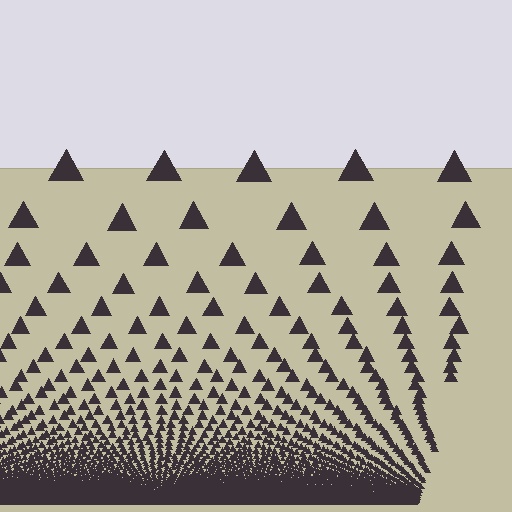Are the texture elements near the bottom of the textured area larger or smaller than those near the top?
Smaller. The gradient is inverted — elements near the bottom are smaller and denser.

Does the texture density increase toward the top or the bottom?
Density increases toward the bottom.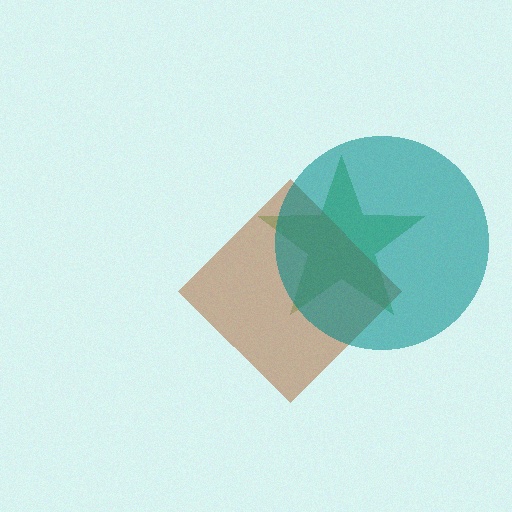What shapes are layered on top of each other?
The layered shapes are: a green star, a brown diamond, a teal circle.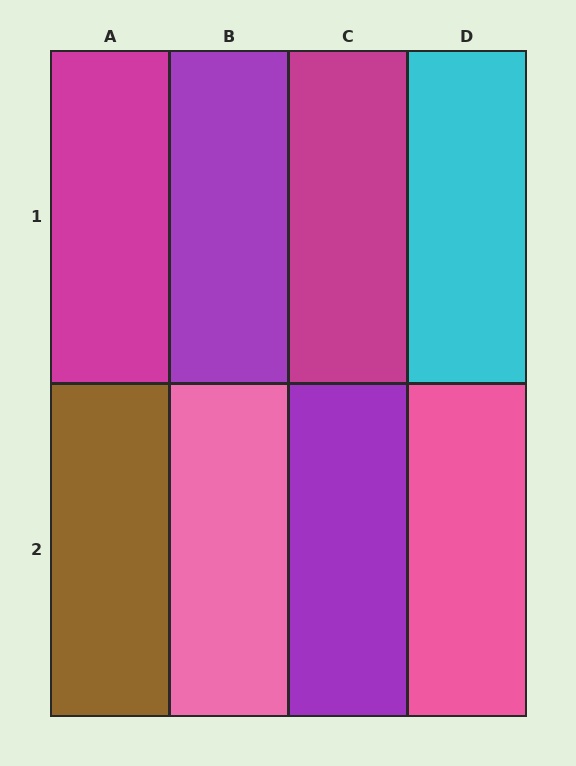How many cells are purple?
2 cells are purple.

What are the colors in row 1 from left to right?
Magenta, purple, magenta, cyan.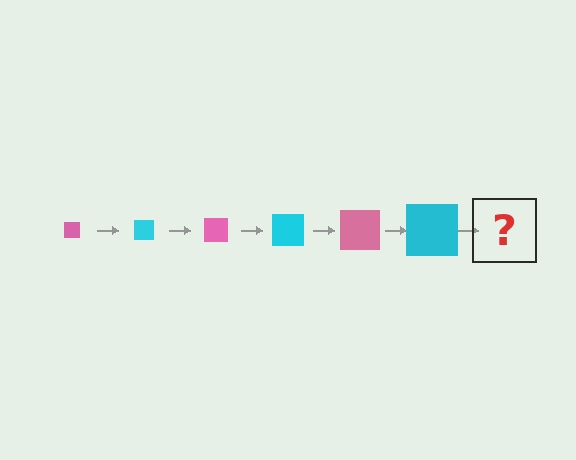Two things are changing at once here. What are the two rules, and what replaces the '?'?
The two rules are that the square grows larger each step and the color cycles through pink and cyan. The '?' should be a pink square, larger than the previous one.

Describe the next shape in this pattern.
It should be a pink square, larger than the previous one.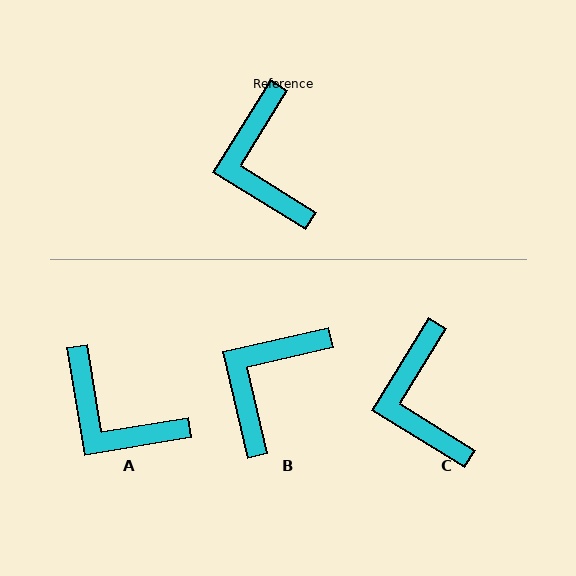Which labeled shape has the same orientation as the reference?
C.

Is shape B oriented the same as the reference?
No, it is off by about 45 degrees.